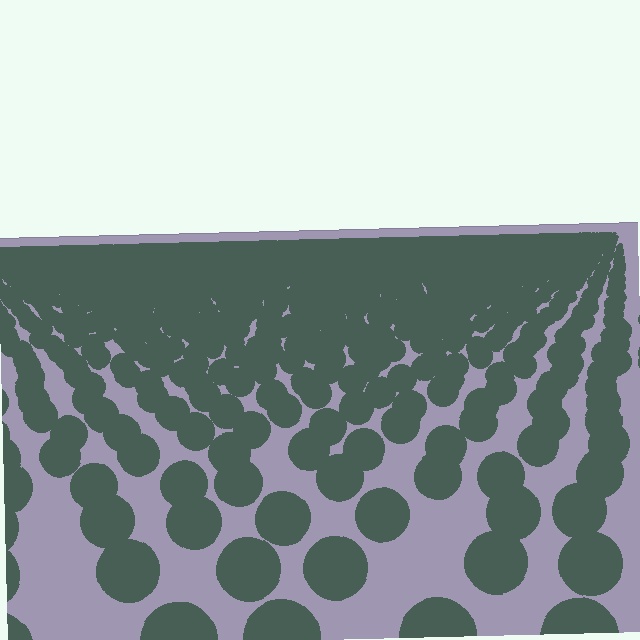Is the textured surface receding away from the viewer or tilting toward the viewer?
The surface is receding away from the viewer. Texture elements get smaller and denser toward the top.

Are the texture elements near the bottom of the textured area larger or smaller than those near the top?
Larger. Near the bottom, elements are closer to the viewer and appear at a bigger on-screen size.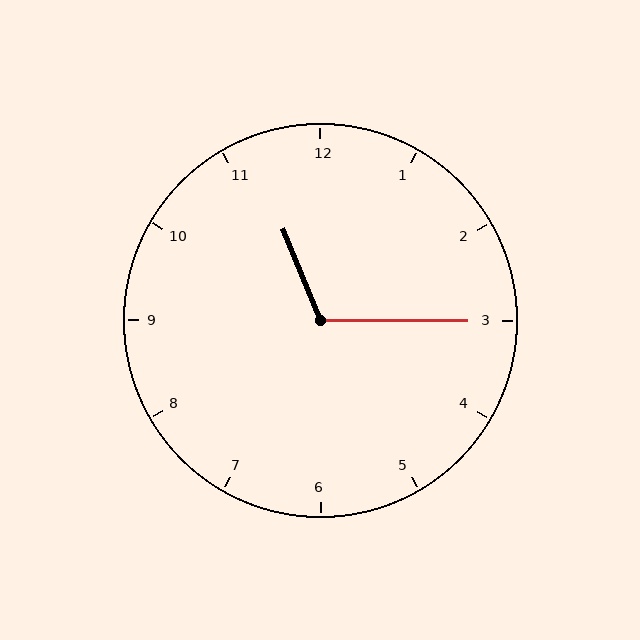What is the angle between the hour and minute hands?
Approximately 112 degrees.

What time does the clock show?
11:15.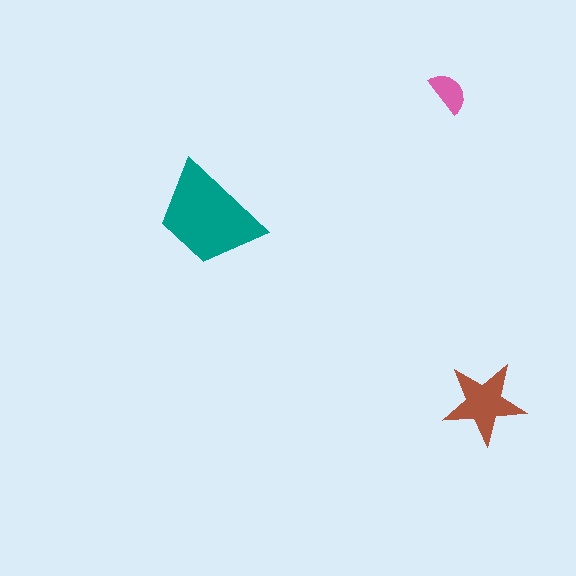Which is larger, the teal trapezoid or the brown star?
The teal trapezoid.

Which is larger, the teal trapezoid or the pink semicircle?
The teal trapezoid.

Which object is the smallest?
The pink semicircle.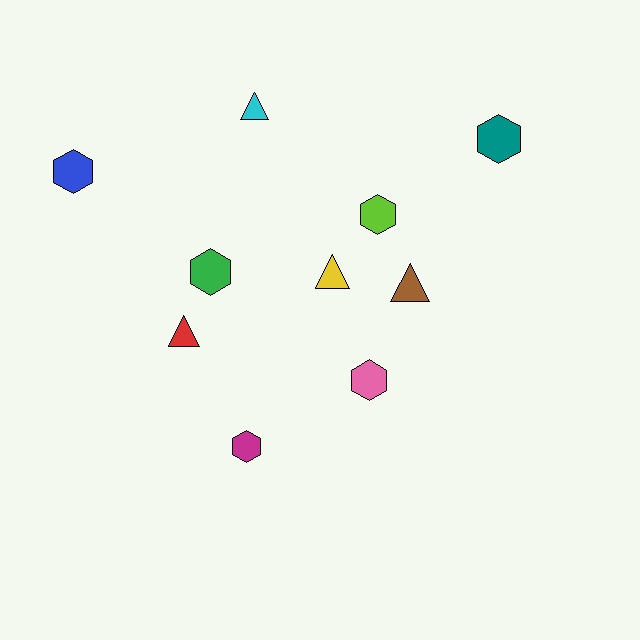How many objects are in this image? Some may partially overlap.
There are 10 objects.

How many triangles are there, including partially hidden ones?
There are 4 triangles.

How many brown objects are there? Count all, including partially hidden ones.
There is 1 brown object.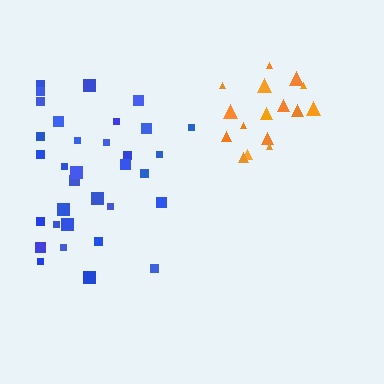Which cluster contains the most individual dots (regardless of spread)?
Blue (34).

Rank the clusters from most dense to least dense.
blue, orange.